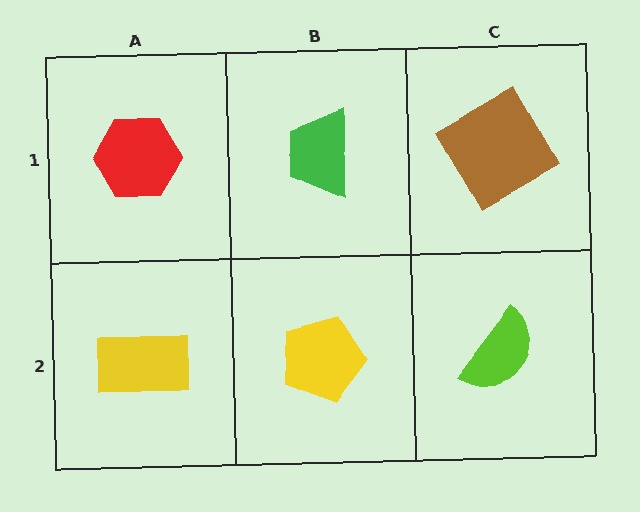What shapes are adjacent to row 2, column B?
A green trapezoid (row 1, column B), a yellow rectangle (row 2, column A), a lime semicircle (row 2, column C).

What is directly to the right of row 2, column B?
A lime semicircle.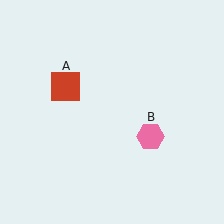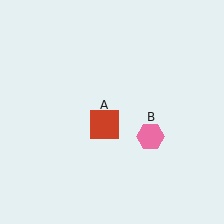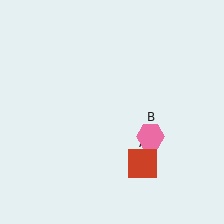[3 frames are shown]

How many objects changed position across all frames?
1 object changed position: red square (object A).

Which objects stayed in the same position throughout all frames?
Pink hexagon (object B) remained stationary.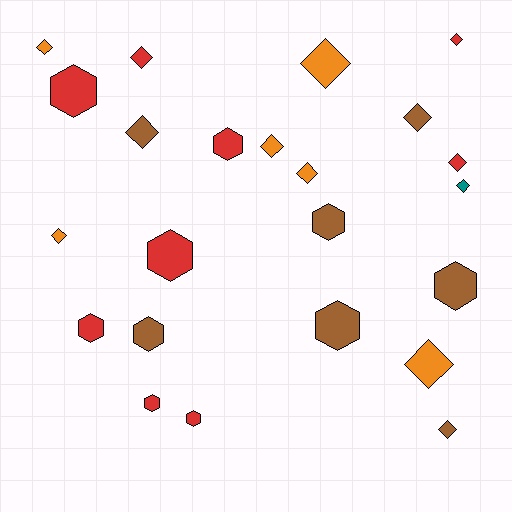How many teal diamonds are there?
There is 1 teal diamond.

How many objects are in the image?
There are 23 objects.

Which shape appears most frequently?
Diamond, with 13 objects.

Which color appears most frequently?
Red, with 9 objects.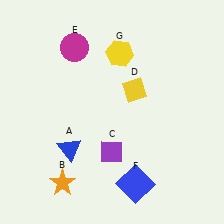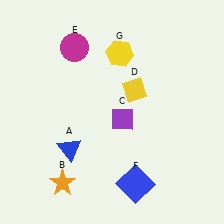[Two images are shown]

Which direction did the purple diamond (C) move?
The purple diamond (C) moved up.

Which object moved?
The purple diamond (C) moved up.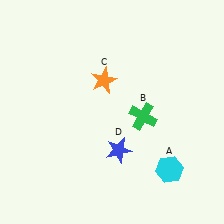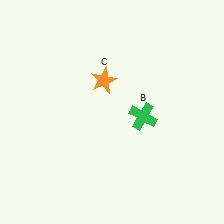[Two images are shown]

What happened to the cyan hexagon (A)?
The cyan hexagon (A) was removed in Image 2. It was in the bottom-right area of Image 1.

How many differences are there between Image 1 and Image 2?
There are 2 differences between the two images.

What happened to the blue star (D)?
The blue star (D) was removed in Image 2. It was in the bottom-right area of Image 1.